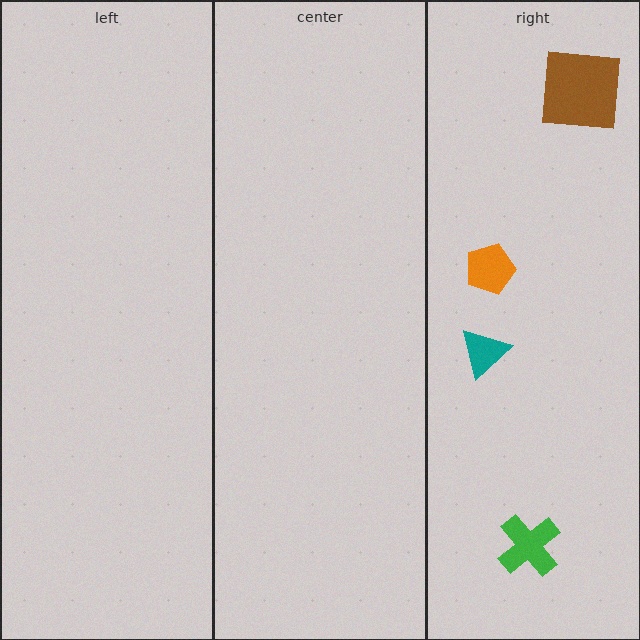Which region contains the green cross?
The right region.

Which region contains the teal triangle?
The right region.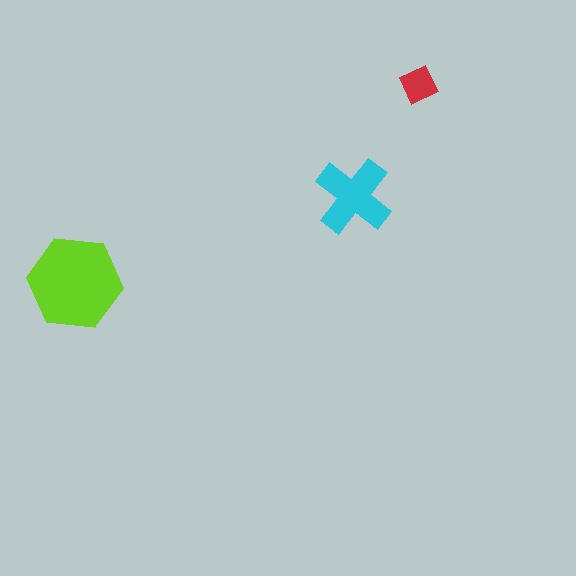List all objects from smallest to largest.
The red diamond, the cyan cross, the lime hexagon.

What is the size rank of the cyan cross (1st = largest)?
2nd.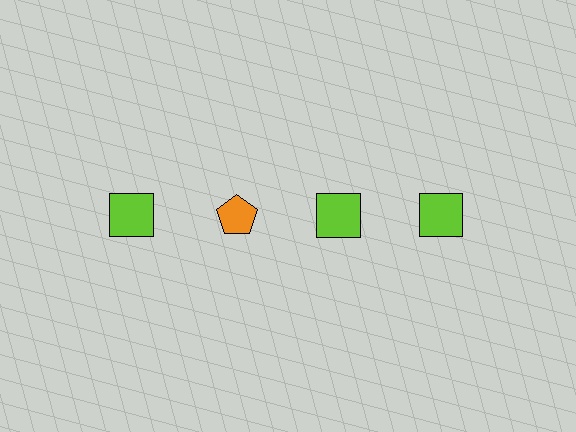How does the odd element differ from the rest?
It differs in both color (orange instead of lime) and shape (pentagon instead of square).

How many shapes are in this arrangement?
There are 4 shapes arranged in a grid pattern.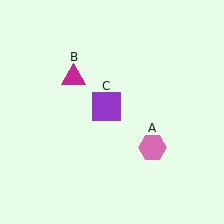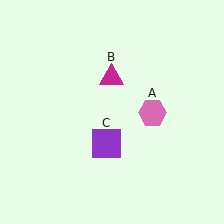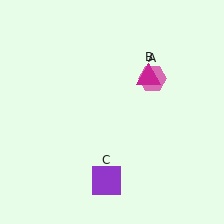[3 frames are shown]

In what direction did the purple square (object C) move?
The purple square (object C) moved down.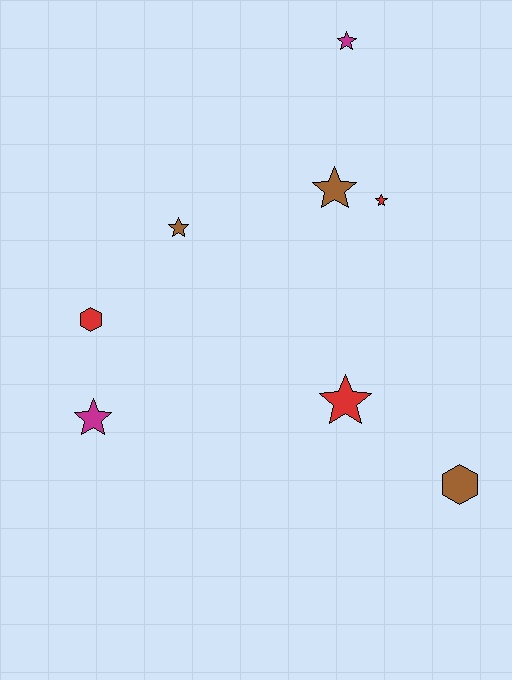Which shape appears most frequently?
Star, with 6 objects.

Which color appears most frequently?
Red, with 3 objects.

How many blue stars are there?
There are no blue stars.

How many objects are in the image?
There are 8 objects.